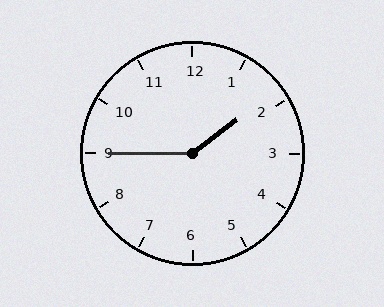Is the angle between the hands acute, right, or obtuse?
It is obtuse.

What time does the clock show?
1:45.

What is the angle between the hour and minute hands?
Approximately 142 degrees.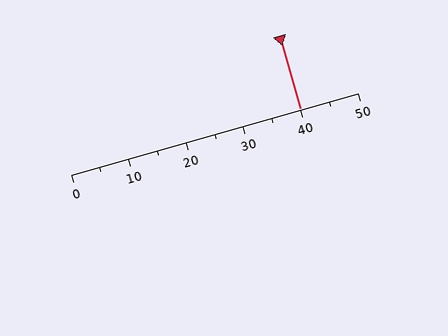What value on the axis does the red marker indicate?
The marker indicates approximately 40.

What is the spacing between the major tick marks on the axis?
The major ticks are spaced 10 apart.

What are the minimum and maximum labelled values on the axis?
The axis runs from 0 to 50.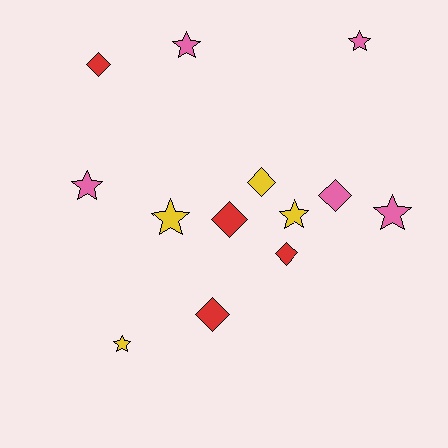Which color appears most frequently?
Pink, with 5 objects.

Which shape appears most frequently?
Star, with 7 objects.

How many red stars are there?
There are no red stars.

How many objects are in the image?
There are 13 objects.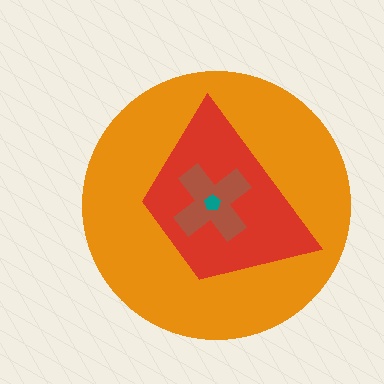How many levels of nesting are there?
4.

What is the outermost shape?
The orange circle.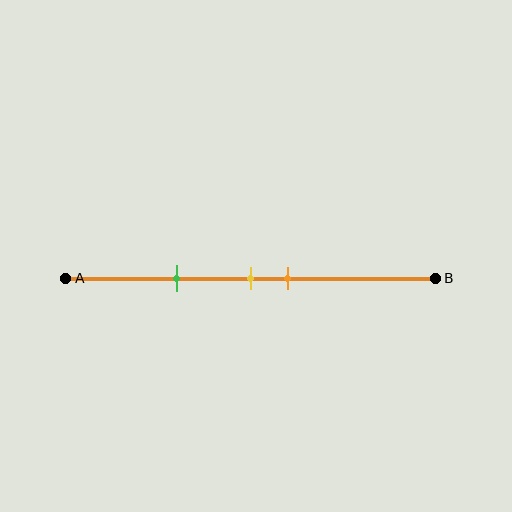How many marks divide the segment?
There are 3 marks dividing the segment.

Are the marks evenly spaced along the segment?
No, the marks are not evenly spaced.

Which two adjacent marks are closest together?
The yellow and orange marks are the closest adjacent pair.